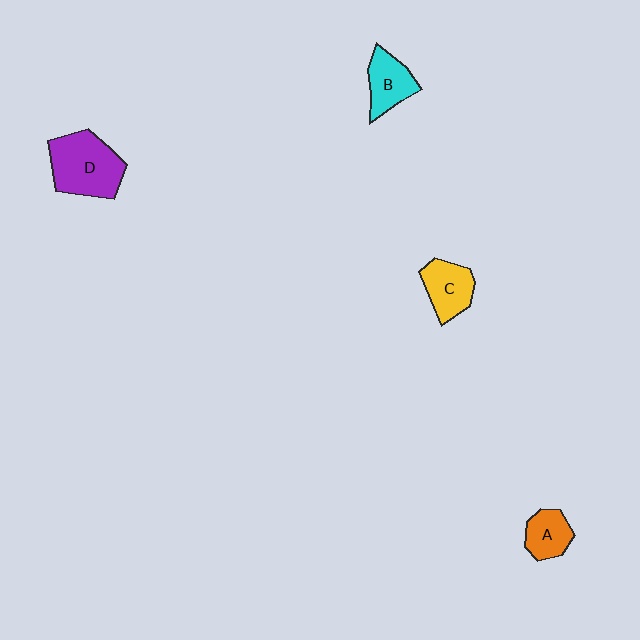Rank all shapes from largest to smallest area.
From largest to smallest: D (purple), C (yellow), B (cyan), A (orange).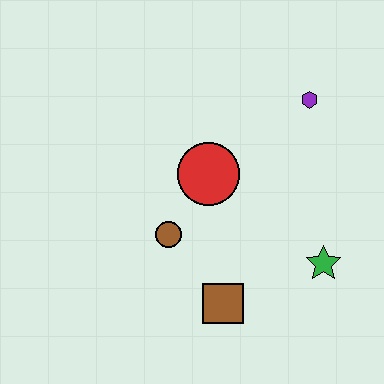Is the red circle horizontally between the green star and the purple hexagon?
No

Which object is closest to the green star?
The brown square is closest to the green star.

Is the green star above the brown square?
Yes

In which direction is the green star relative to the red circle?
The green star is to the right of the red circle.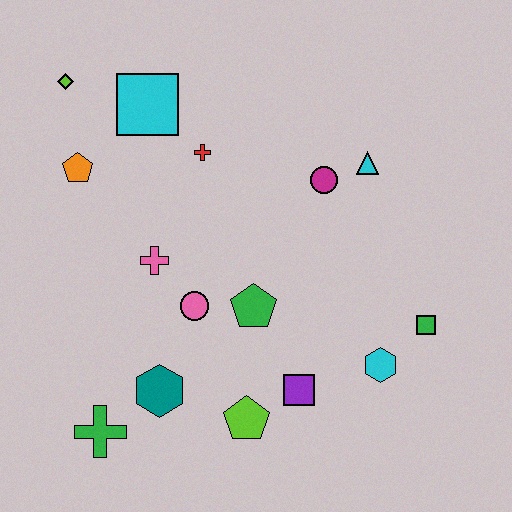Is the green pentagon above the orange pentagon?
No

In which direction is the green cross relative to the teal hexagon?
The green cross is to the left of the teal hexagon.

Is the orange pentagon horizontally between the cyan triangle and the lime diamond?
Yes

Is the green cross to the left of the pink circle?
Yes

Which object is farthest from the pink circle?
The lime diamond is farthest from the pink circle.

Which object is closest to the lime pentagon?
The purple square is closest to the lime pentagon.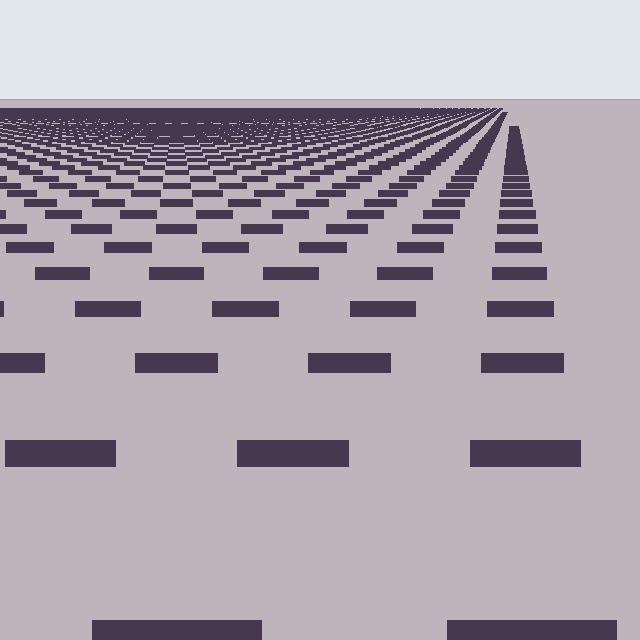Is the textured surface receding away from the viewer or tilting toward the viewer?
The surface is receding away from the viewer. Texture elements get smaller and denser toward the top.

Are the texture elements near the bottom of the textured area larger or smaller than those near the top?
Larger. Near the bottom, elements are closer to the viewer and appear at a bigger on-screen size.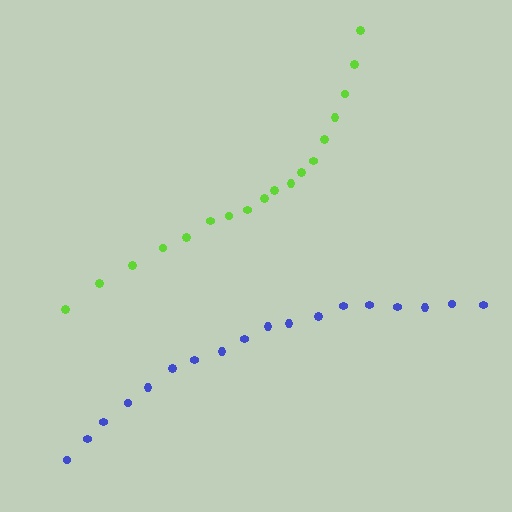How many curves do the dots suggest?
There are 2 distinct paths.